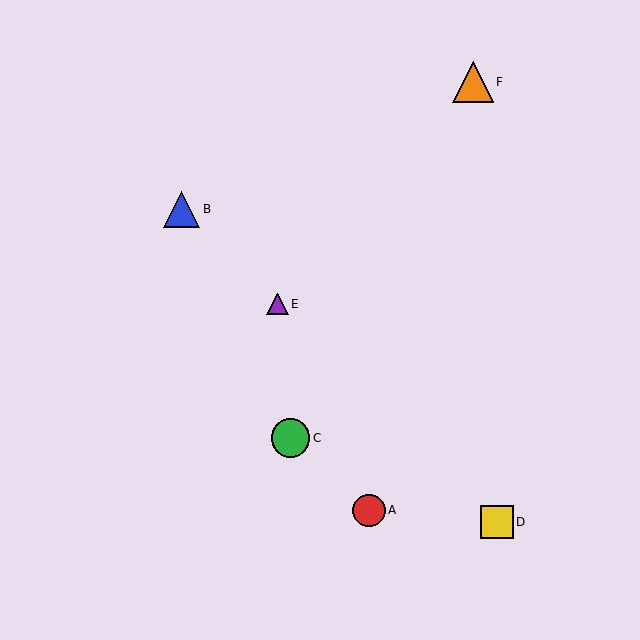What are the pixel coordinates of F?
Object F is at (473, 82).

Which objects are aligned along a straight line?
Objects B, D, E are aligned along a straight line.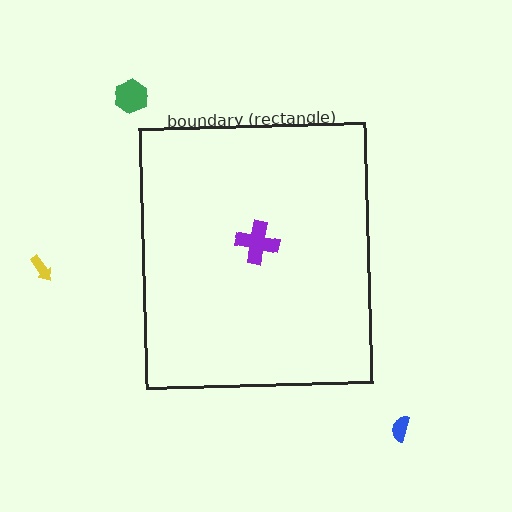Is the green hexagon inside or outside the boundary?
Outside.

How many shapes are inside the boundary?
1 inside, 3 outside.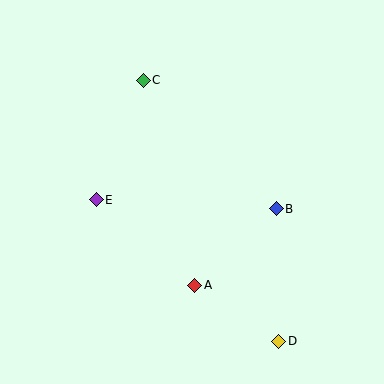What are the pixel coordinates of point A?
Point A is at (195, 285).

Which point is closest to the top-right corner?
Point B is closest to the top-right corner.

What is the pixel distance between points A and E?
The distance between A and E is 130 pixels.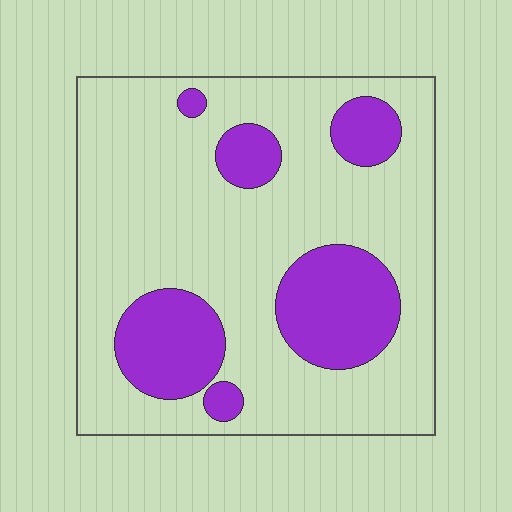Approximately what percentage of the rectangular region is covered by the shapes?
Approximately 25%.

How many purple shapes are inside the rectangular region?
6.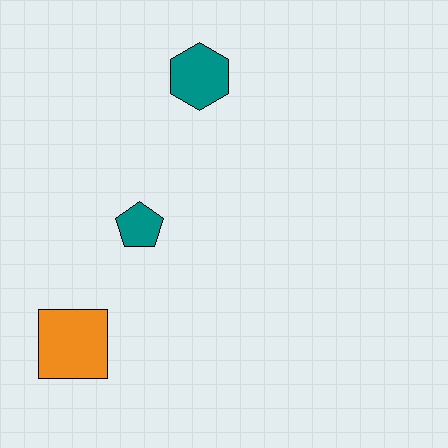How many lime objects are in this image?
There are no lime objects.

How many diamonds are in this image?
There are no diamonds.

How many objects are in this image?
There are 3 objects.